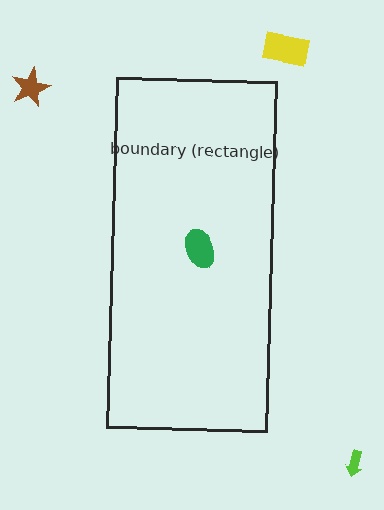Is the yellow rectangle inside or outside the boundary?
Outside.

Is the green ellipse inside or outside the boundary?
Inside.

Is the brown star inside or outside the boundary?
Outside.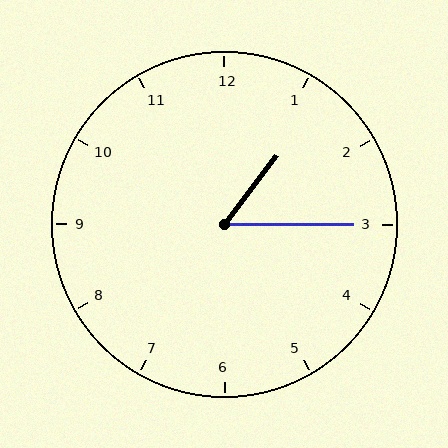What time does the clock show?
1:15.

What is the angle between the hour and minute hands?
Approximately 52 degrees.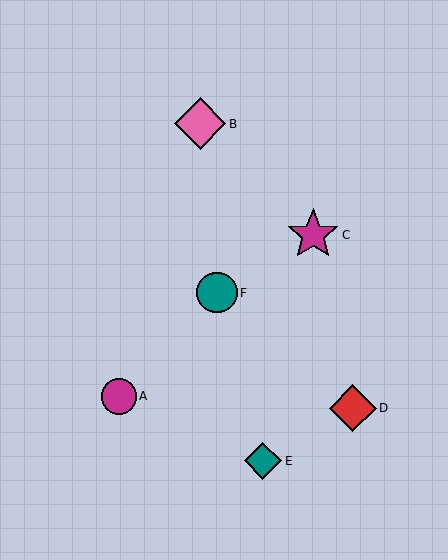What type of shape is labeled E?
Shape E is a teal diamond.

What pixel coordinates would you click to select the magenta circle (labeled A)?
Click at (119, 396) to select the magenta circle A.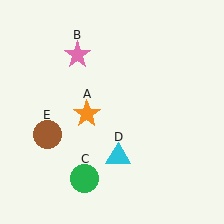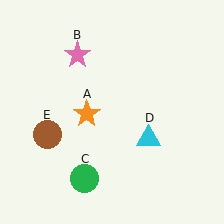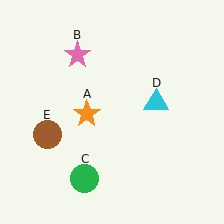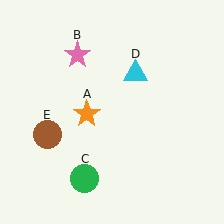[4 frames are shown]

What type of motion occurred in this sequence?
The cyan triangle (object D) rotated counterclockwise around the center of the scene.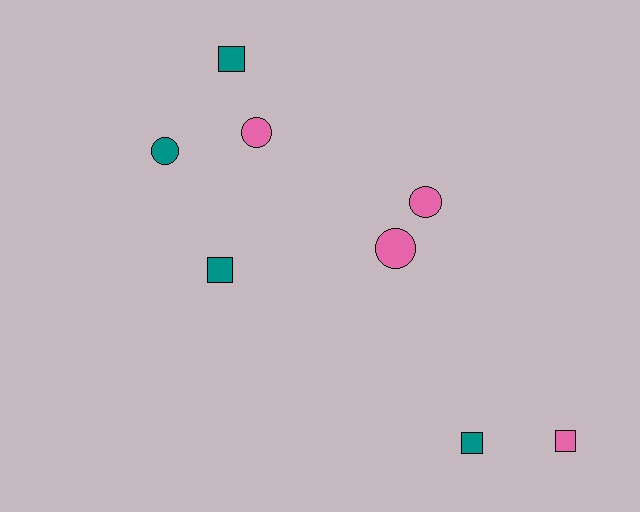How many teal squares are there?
There are 3 teal squares.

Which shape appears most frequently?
Circle, with 4 objects.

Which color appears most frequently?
Pink, with 4 objects.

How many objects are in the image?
There are 8 objects.